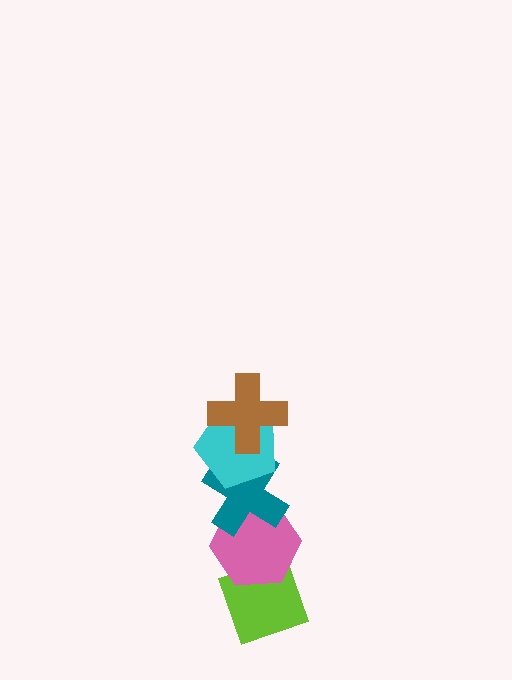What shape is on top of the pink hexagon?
The teal cross is on top of the pink hexagon.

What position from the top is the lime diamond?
The lime diamond is 5th from the top.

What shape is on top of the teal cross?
The cyan pentagon is on top of the teal cross.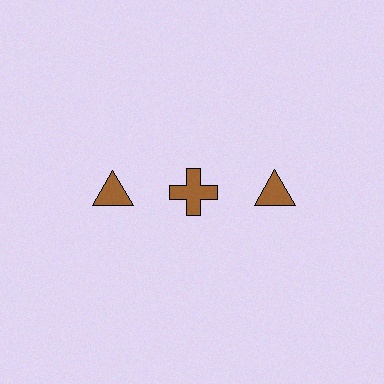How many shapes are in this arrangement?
There are 3 shapes arranged in a grid pattern.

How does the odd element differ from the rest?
It has a different shape: cross instead of triangle.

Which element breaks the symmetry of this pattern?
The brown cross in the top row, second from left column breaks the symmetry. All other shapes are brown triangles.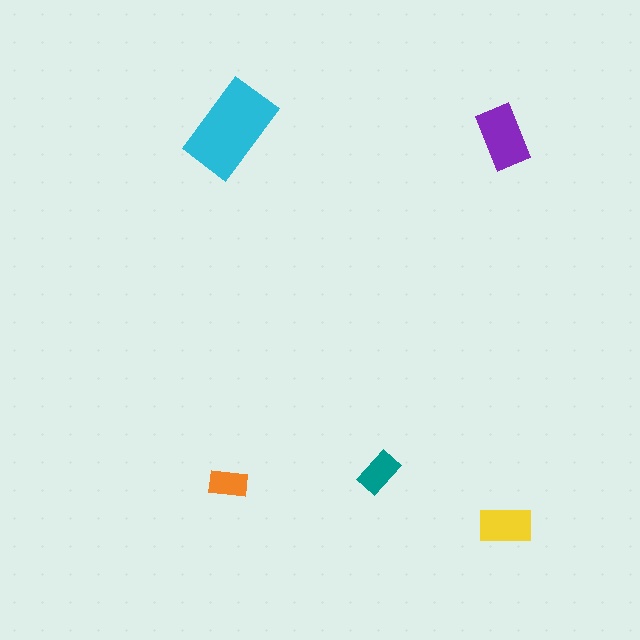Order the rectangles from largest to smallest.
the cyan one, the purple one, the yellow one, the teal one, the orange one.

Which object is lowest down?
The yellow rectangle is bottommost.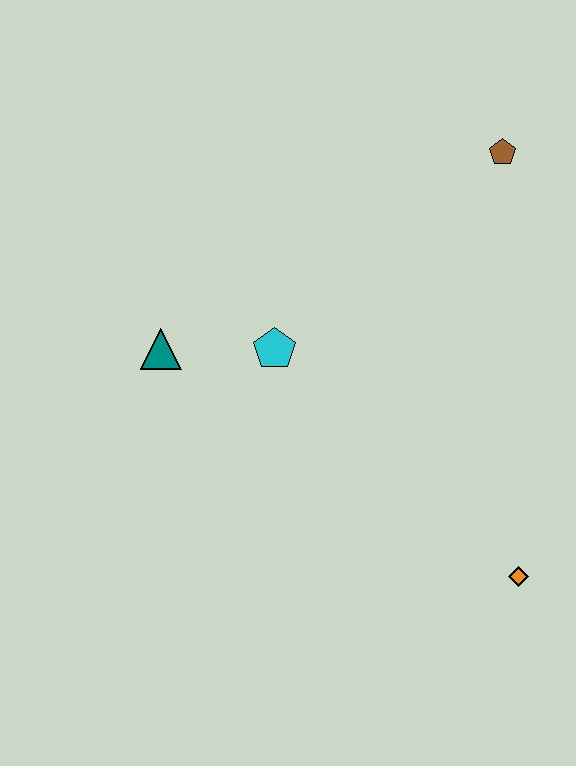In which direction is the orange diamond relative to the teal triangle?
The orange diamond is to the right of the teal triangle.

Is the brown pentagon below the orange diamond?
No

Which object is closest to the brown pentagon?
The cyan pentagon is closest to the brown pentagon.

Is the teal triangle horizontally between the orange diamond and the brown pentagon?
No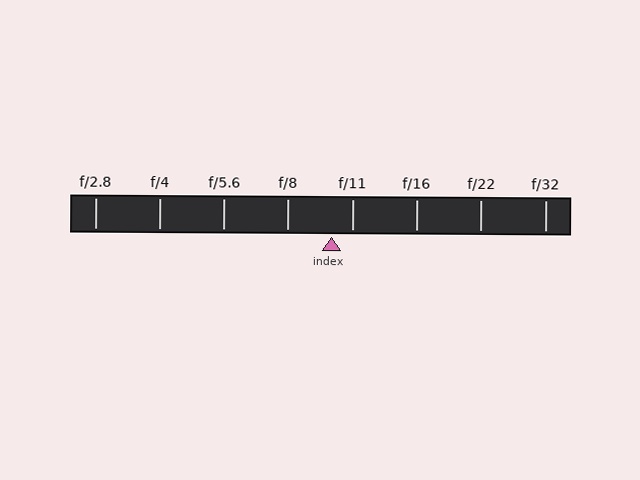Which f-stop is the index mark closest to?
The index mark is closest to f/11.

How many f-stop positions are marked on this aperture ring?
There are 8 f-stop positions marked.